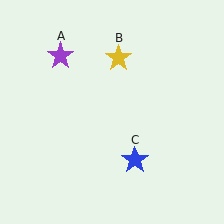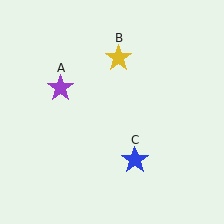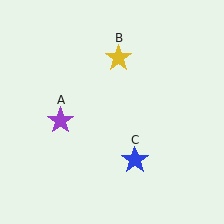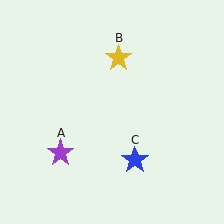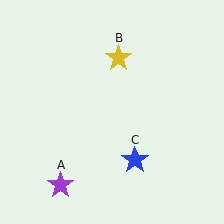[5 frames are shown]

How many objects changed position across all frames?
1 object changed position: purple star (object A).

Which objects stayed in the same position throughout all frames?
Yellow star (object B) and blue star (object C) remained stationary.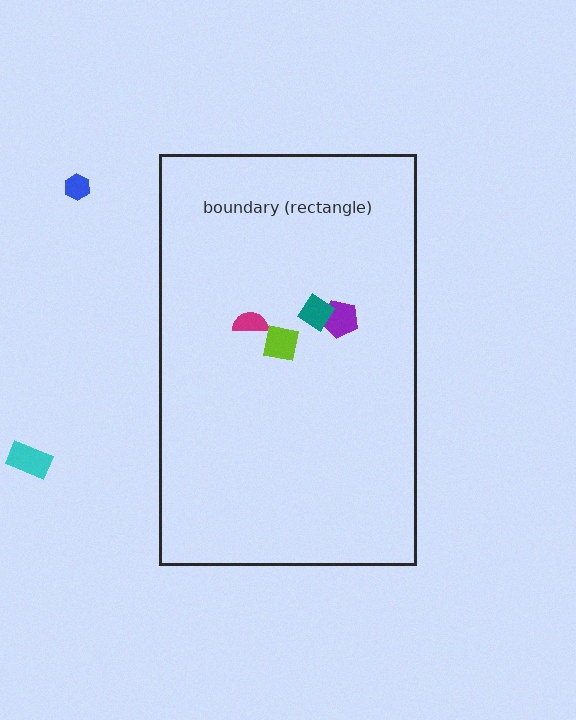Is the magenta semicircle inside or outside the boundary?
Inside.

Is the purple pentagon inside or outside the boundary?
Inside.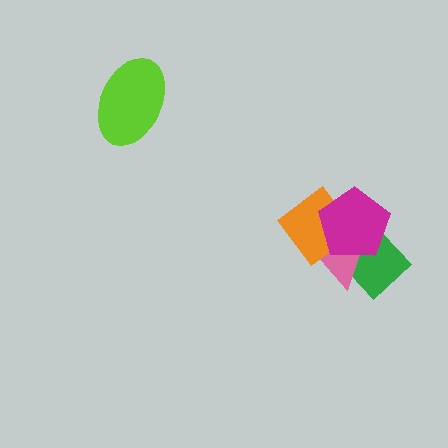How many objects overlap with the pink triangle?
3 objects overlap with the pink triangle.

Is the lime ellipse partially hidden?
No, no other shape covers it.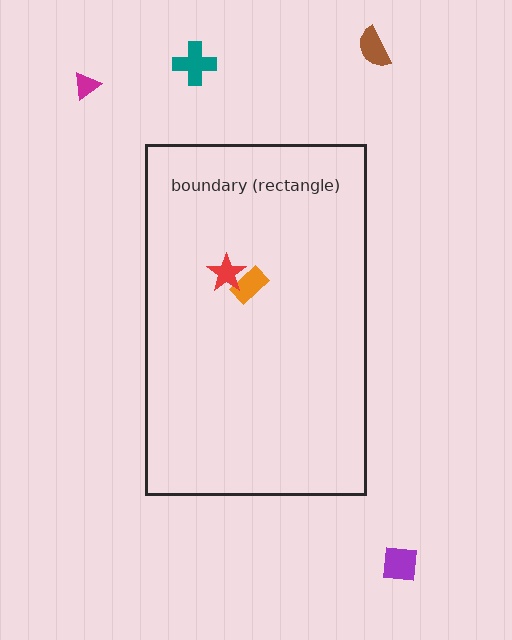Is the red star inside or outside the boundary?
Inside.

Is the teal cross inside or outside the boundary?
Outside.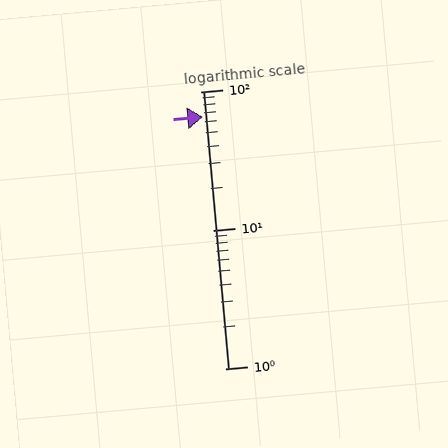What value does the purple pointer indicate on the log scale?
The pointer indicates approximately 66.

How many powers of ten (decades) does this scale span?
The scale spans 2 decades, from 1 to 100.